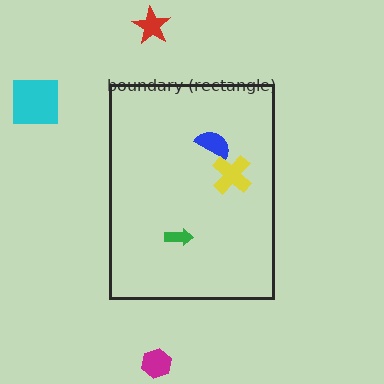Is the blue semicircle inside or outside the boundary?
Inside.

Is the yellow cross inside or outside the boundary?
Inside.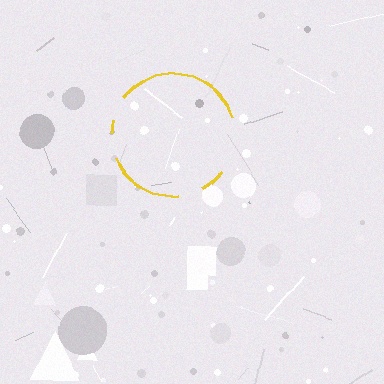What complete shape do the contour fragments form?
The contour fragments form a circle.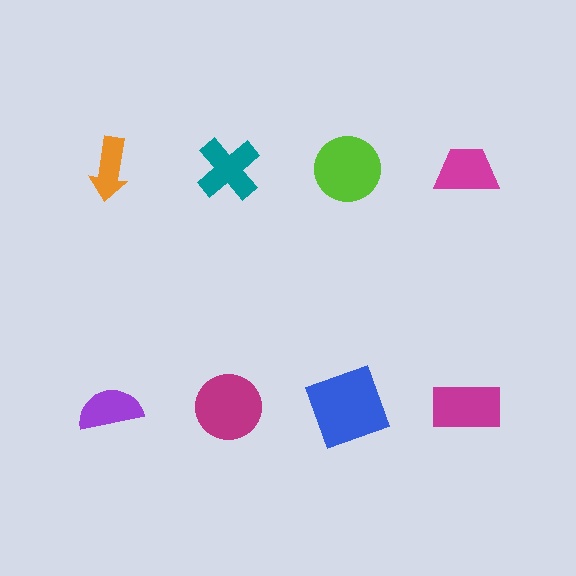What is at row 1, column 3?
A lime circle.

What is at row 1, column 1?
An orange arrow.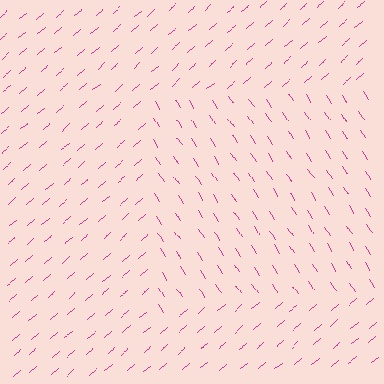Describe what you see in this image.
The image is filled with small magenta line segments. A rectangle region in the image has lines oriented differently from the surrounding lines, creating a visible texture boundary.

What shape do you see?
I see a rectangle.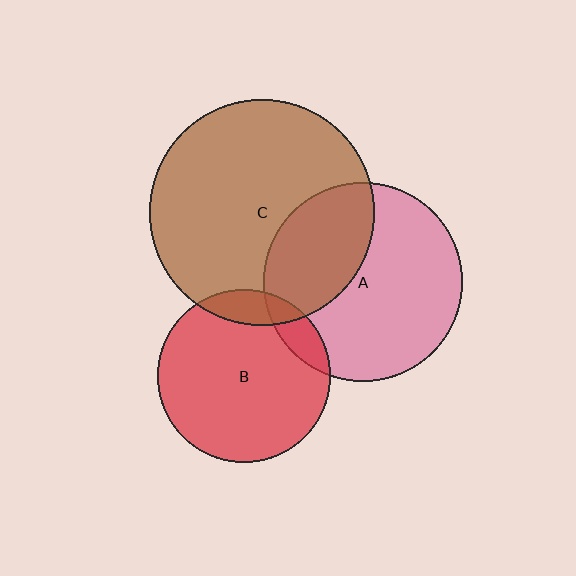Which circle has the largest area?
Circle C (brown).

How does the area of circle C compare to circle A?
Approximately 1.3 times.